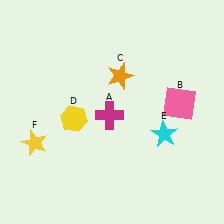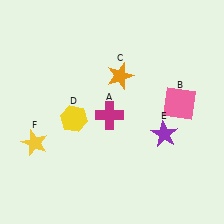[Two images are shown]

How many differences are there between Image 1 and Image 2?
There is 1 difference between the two images.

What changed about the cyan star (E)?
In Image 1, E is cyan. In Image 2, it changed to purple.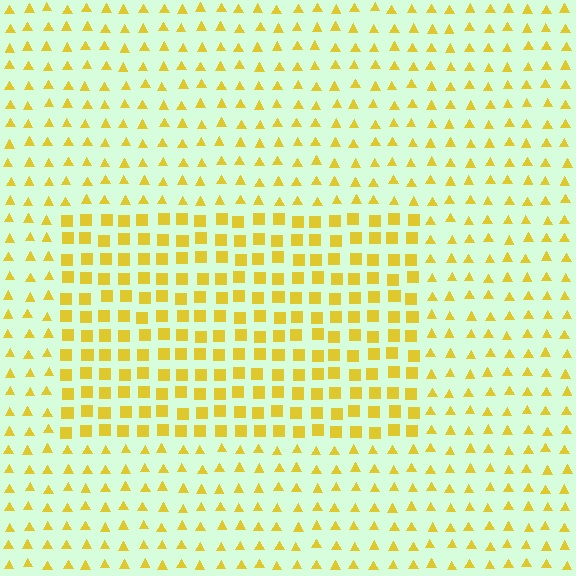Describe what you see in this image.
The image is filled with small yellow elements arranged in a uniform grid. A rectangle-shaped region contains squares, while the surrounding area contains triangles. The boundary is defined purely by the change in element shape.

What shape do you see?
I see a rectangle.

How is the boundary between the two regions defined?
The boundary is defined by a change in element shape: squares inside vs. triangles outside. All elements share the same color and spacing.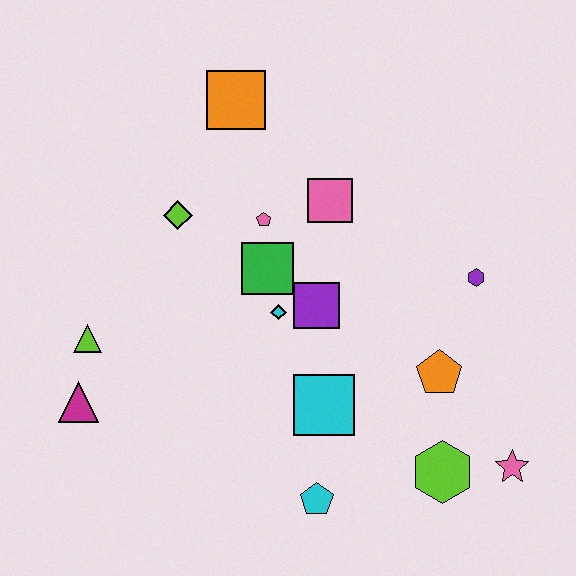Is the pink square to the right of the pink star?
No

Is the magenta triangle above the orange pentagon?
No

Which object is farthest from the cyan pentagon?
The orange square is farthest from the cyan pentagon.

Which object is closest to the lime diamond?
The pink pentagon is closest to the lime diamond.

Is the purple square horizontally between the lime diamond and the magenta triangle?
No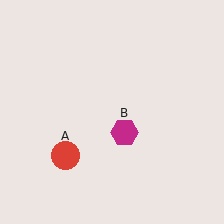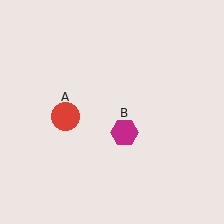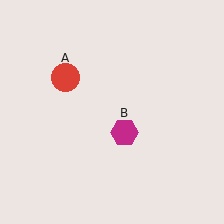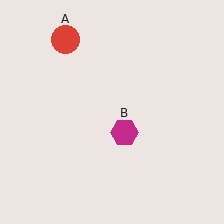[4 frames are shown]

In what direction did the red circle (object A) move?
The red circle (object A) moved up.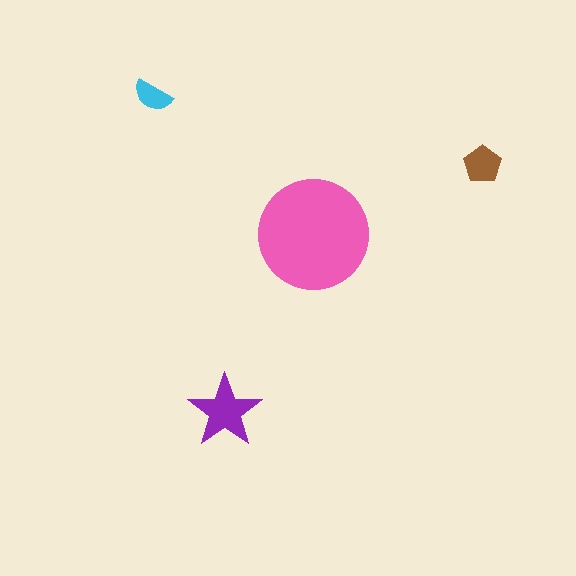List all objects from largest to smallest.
The pink circle, the purple star, the brown pentagon, the cyan semicircle.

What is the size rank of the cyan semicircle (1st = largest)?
4th.